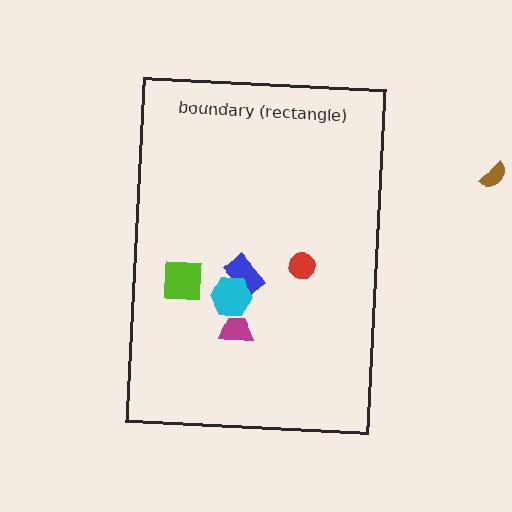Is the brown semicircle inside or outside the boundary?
Outside.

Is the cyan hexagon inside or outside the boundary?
Inside.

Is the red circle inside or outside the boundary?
Inside.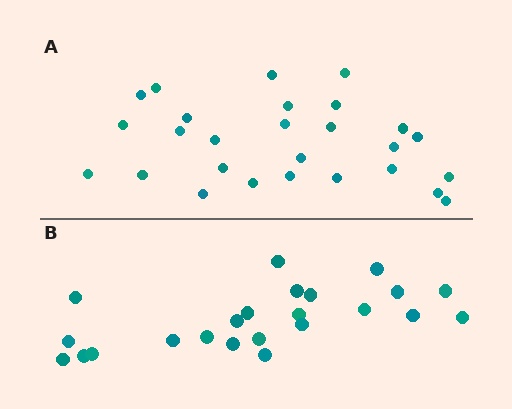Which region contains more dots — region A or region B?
Region A (the top region) has more dots.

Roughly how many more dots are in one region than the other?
Region A has about 4 more dots than region B.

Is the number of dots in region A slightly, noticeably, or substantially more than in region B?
Region A has only slightly more — the two regions are fairly close. The ratio is roughly 1.2 to 1.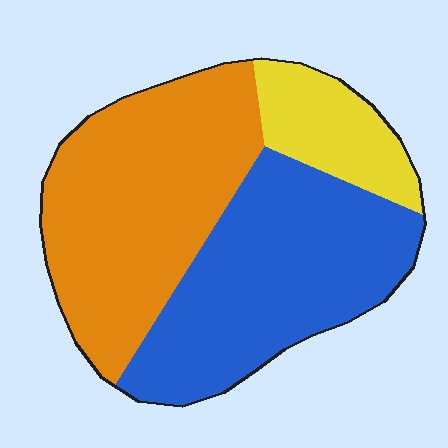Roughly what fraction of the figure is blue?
Blue takes up about two fifths (2/5) of the figure.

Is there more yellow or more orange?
Orange.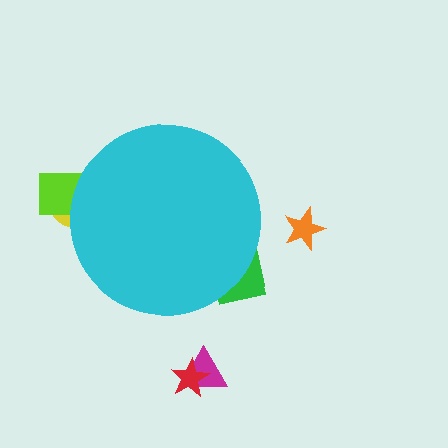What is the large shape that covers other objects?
A cyan circle.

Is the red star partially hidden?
No, the red star is fully visible.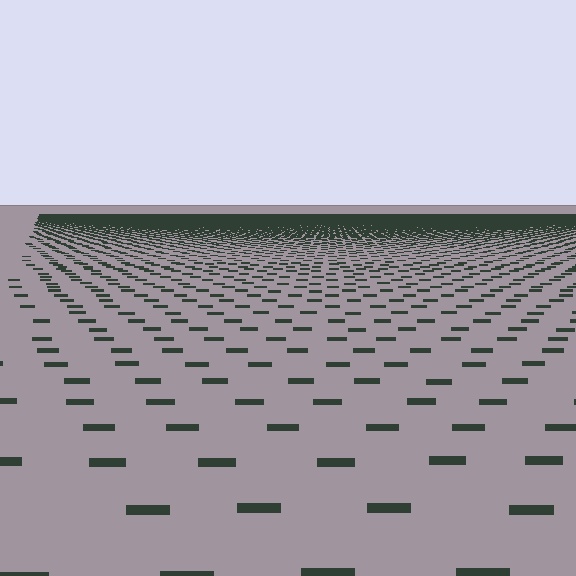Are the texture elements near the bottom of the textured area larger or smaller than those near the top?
Larger. Near the bottom, elements are closer to the viewer and appear at a bigger on-screen size.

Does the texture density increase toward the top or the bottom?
Density increases toward the top.